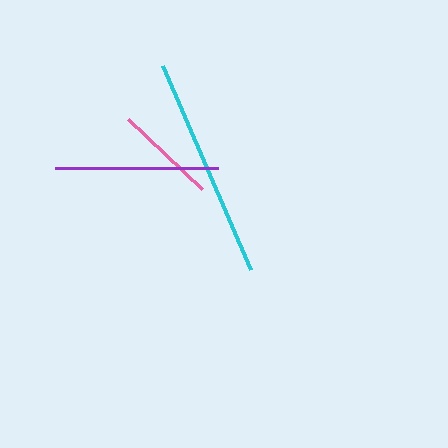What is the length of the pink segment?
The pink segment is approximately 101 pixels long.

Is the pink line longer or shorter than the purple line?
The purple line is longer than the pink line.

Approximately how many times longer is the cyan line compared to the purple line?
The cyan line is approximately 1.4 times the length of the purple line.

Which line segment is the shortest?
The pink line is the shortest at approximately 101 pixels.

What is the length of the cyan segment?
The cyan segment is approximately 222 pixels long.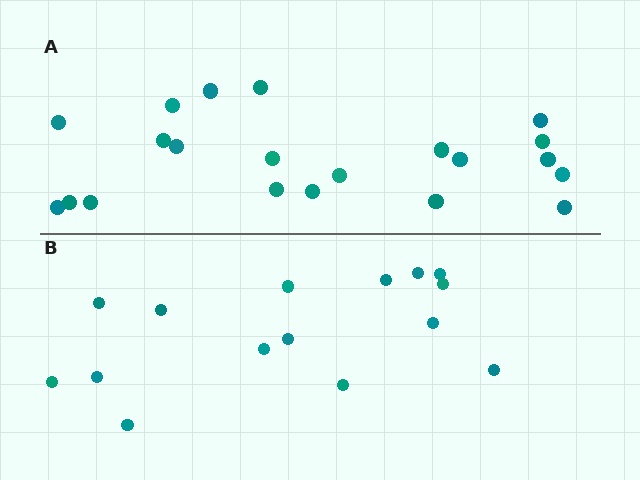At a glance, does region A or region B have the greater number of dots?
Region A (the top region) has more dots.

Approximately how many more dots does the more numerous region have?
Region A has about 6 more dots than region B.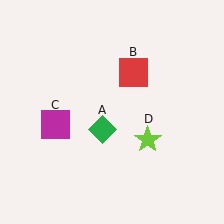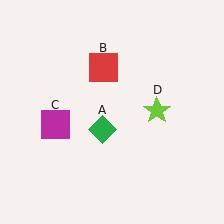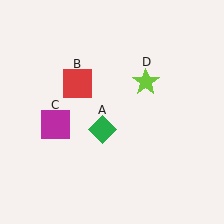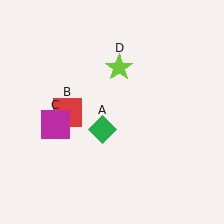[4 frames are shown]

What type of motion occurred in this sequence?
The red square (object B), lime star (object D) rotated counterclockwise around the center of the scene.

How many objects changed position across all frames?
2 objects changed position: red square (object B), lime star (object D).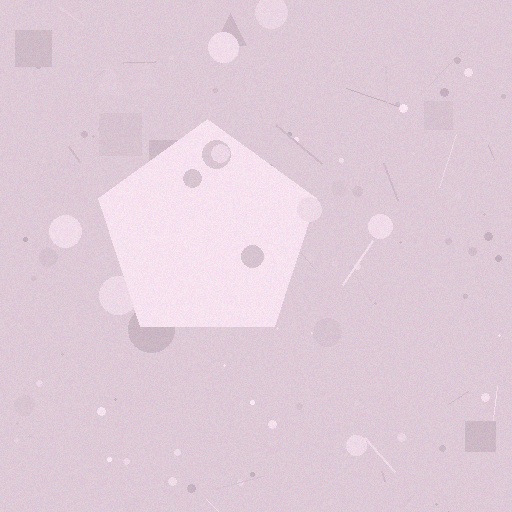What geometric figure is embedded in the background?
A pentagon is embedded in the background.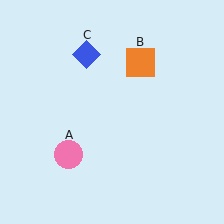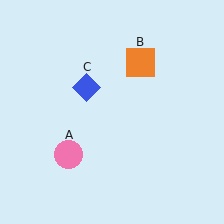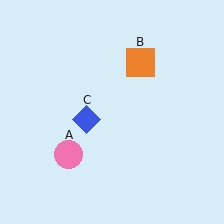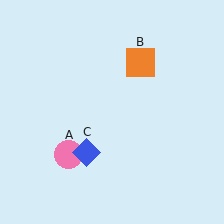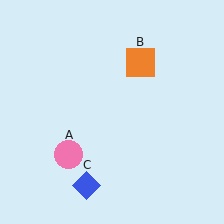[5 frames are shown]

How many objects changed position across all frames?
1 object changed position: blue diamond (object C).